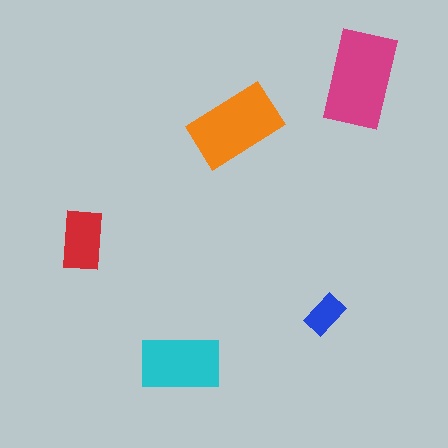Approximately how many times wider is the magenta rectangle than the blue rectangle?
About 2.5 times wider.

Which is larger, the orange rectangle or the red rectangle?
The orange one.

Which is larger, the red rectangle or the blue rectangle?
The red one.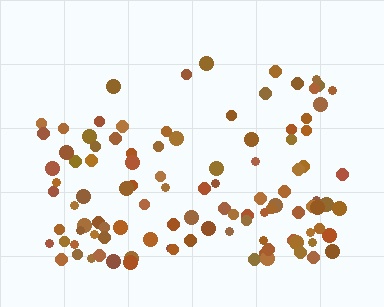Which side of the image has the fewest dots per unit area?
The top.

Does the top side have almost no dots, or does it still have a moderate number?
Still a moderate number, just noticeably fewer than the bottom.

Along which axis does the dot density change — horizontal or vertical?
Vertical.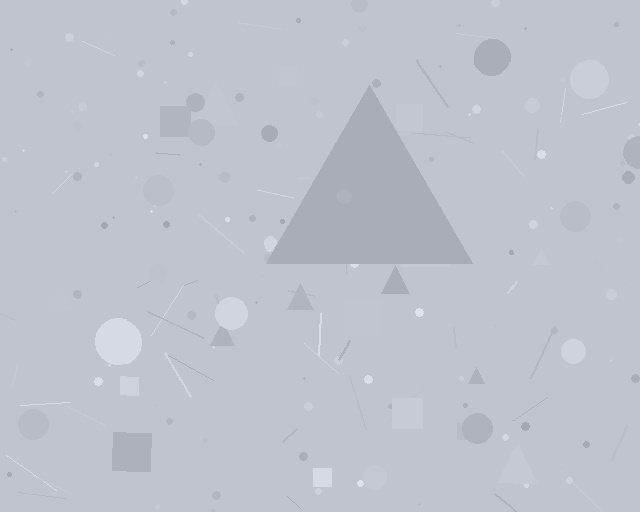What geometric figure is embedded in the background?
A triangle is embedded in the background.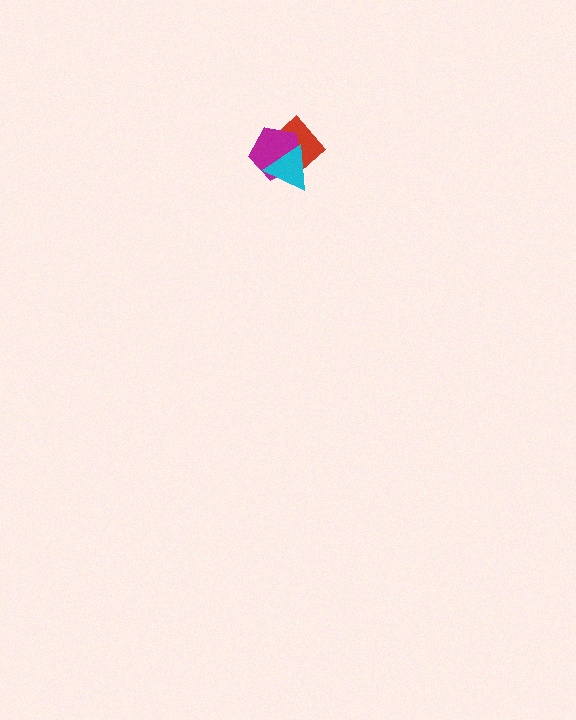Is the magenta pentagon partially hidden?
Yes, it is partially covered by another shape.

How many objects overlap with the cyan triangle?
2 objects overlap with the cyan triangle.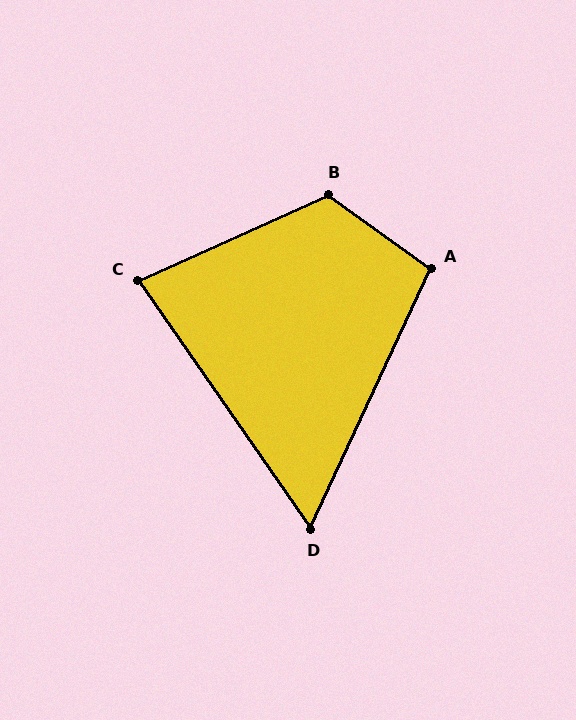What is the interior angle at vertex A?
Approximately 101 degrees (obtuse).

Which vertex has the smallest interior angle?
D, at approximately 60 degrees.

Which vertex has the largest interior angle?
B, at approximately 120 degrees.